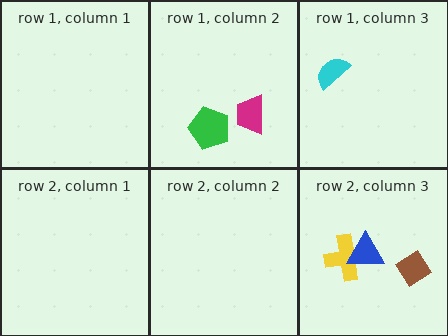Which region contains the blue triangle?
The row 2, column 3 region.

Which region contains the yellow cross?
The row 2, column 3 region.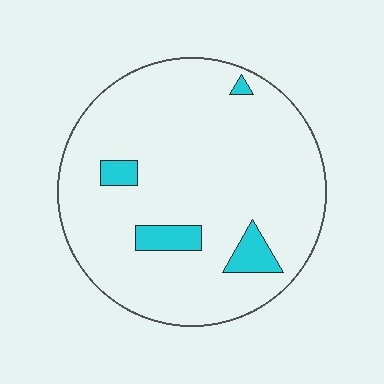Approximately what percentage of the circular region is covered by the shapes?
Approximately 10%.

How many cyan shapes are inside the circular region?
4.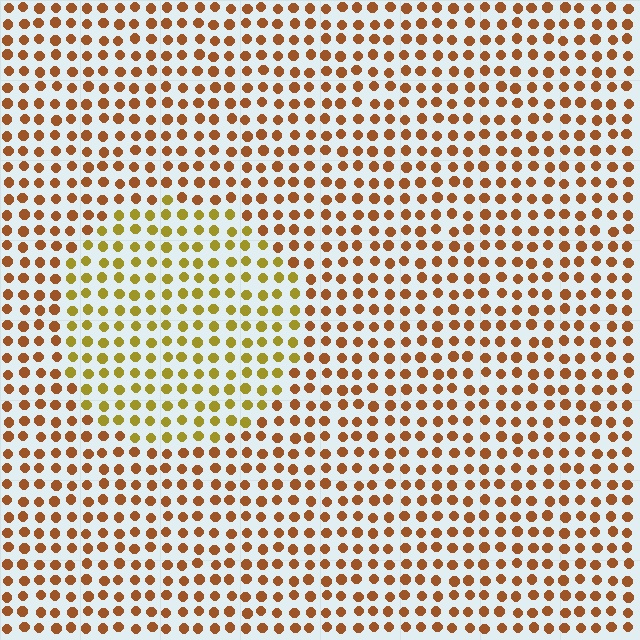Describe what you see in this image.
The image is filled with small brown elements in a uniform arrangement. A circle-shaped region is visible where the elements are tinted to a slightly different hue, forming a subtle color boundary.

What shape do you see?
I see a circle.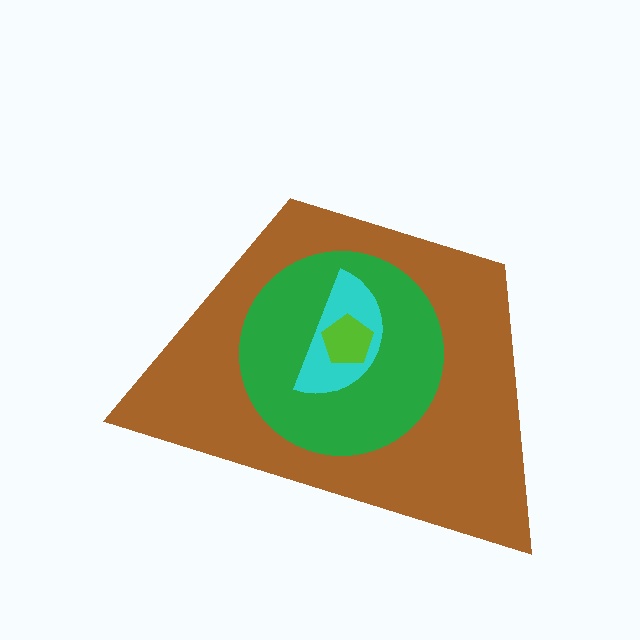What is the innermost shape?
The lime pentagon.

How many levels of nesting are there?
4.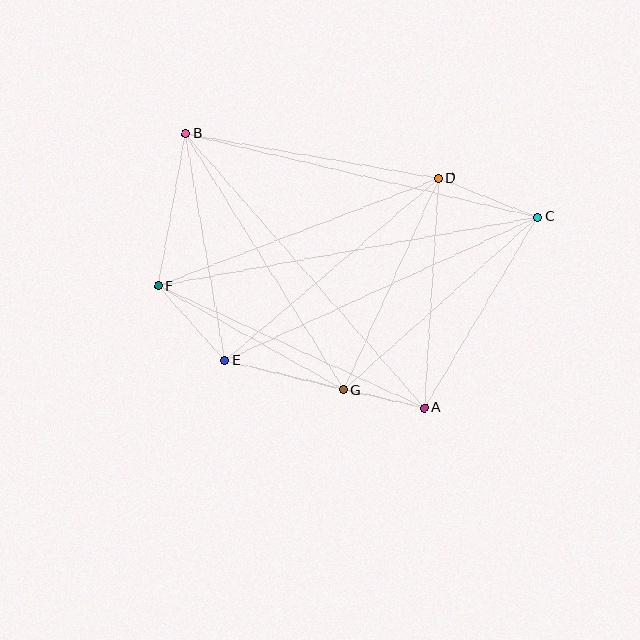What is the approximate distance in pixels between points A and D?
The distance between A and D is approximately 230 pixels.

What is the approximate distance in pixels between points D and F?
The distance between D and F is approximately 301 pixels.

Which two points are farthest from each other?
Points C and F are farthest from each other.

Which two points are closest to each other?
Points A and G are closest to each other.